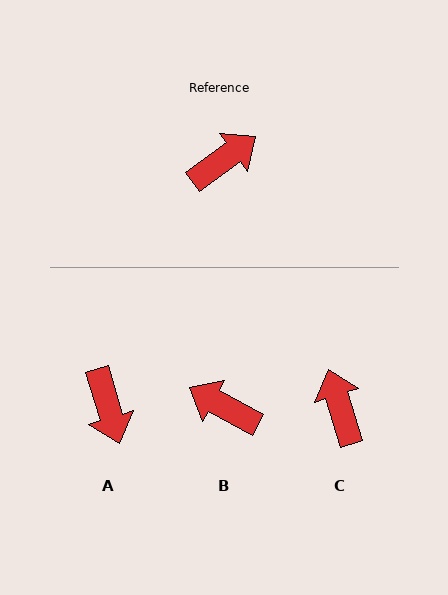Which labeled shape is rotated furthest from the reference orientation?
B, about 116 degrees away.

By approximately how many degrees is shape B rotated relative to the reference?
Approximately 116 degrees counter-clockwise.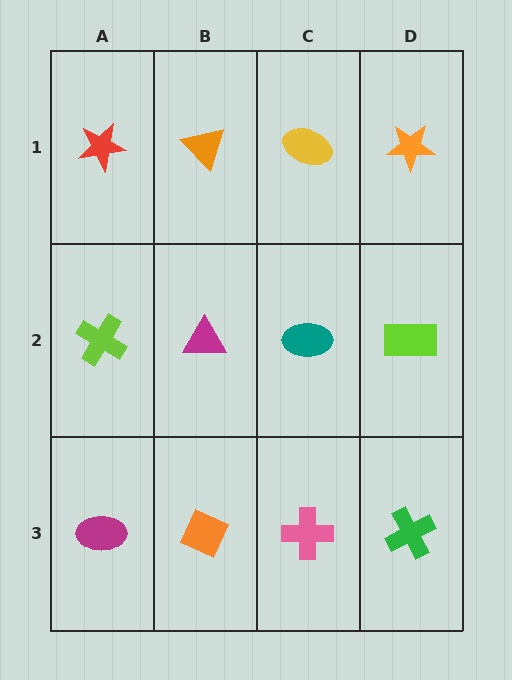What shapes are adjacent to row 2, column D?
An orange star (row 1, column D), a green cross (row 3, column D), a teal ellipse (row 2, column C).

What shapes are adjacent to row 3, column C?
A teal ellipse (row 2, column C), an orange diamond (row 3, column B), a green cross (row 3, column D).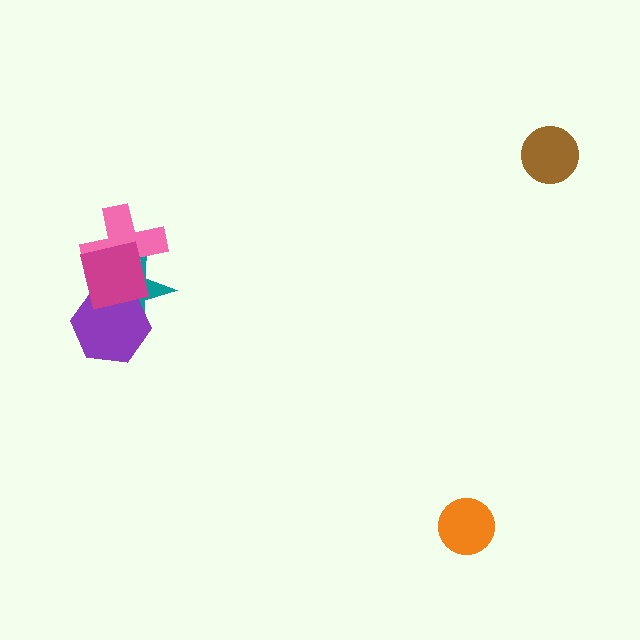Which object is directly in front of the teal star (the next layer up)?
The purple hexagon is directly in front of the teal star.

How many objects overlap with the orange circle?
0 objects overlap with the orange circle.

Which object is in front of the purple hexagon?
The magenta square is in front of the purple hexagon.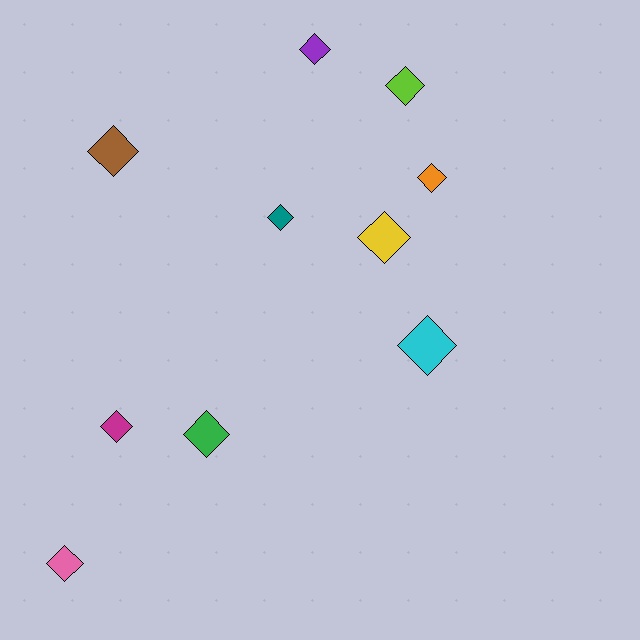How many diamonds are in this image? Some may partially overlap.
There are 10 diamonds.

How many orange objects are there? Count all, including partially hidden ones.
There is 1 orange object.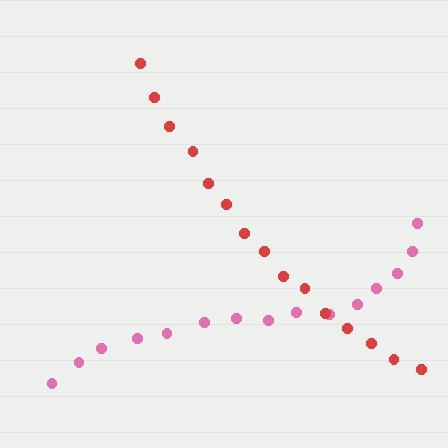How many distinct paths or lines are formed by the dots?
There are 2 distinct paths.